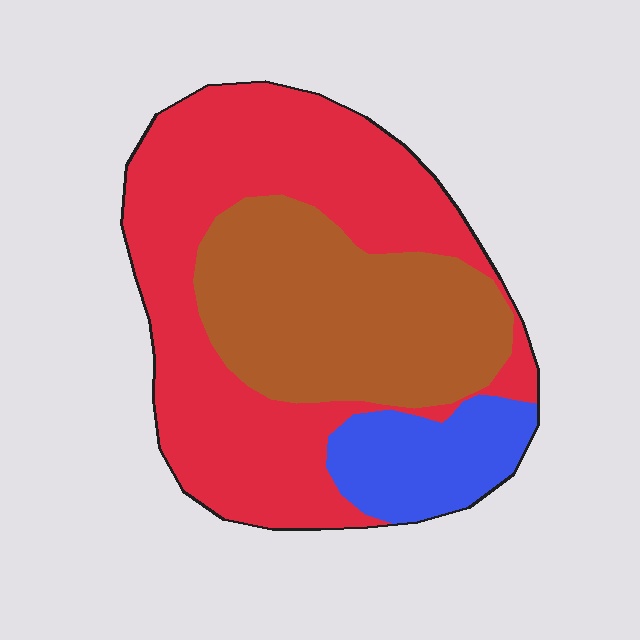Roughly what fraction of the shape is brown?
Brown takes up about one third (1/3) of the shape.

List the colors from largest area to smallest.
From largest to smallest: red, brown, blue.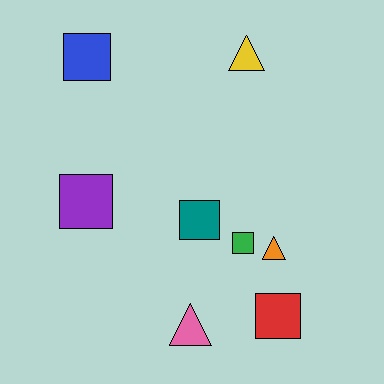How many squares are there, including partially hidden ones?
There are 5 squares.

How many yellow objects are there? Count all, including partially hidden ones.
There is 1 yellow object.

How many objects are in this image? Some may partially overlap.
There are 8 objects.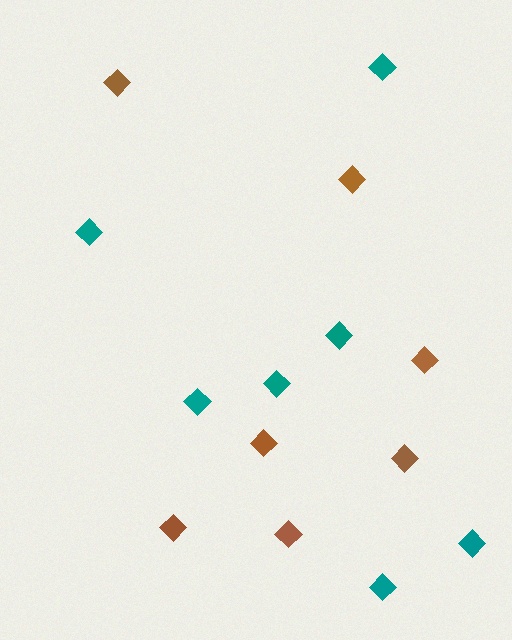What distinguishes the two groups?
There are 2 groups: one group of brown diamonds (7) and one group of teal diamonds (7).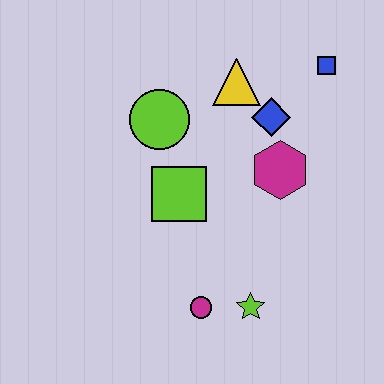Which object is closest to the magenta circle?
The lime star is closest to the magenta circle.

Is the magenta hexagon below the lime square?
No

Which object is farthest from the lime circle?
The lime star is farthest from the lime circle.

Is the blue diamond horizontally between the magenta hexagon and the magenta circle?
Yes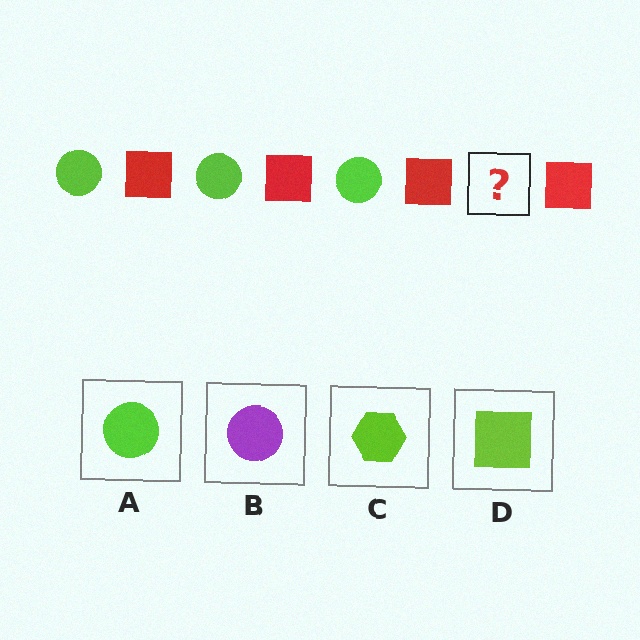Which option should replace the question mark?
Option A.